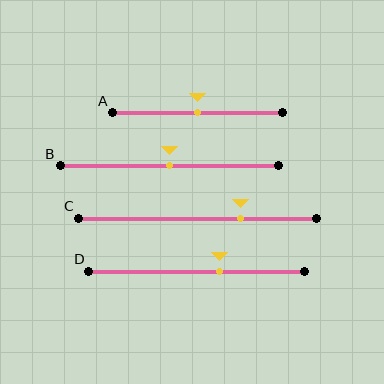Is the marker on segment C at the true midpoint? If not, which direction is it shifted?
No, the marker on segment C is shifted to the right by about 18% of the segment length.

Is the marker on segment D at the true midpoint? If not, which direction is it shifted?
No, the marker on segment D is shifted to the right by about 10% of the segment length.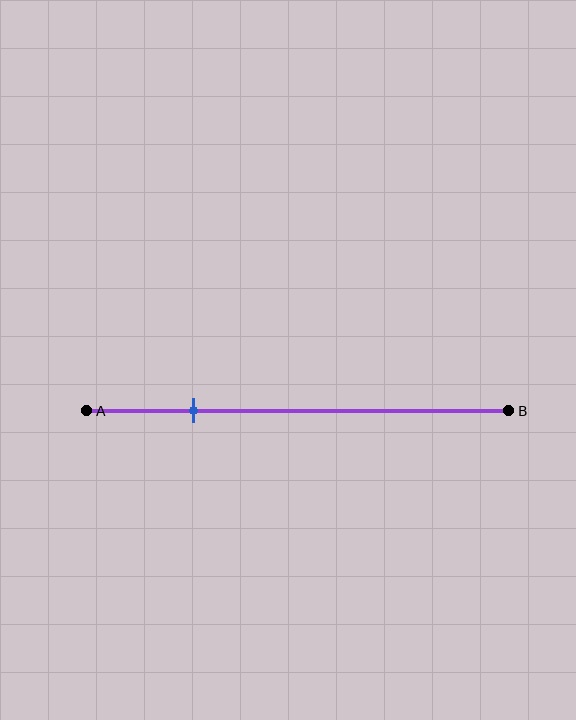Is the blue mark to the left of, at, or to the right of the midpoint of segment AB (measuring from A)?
The blue mark is to the left of the midpoint of segment AB.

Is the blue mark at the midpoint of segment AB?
No, the mark is at about 25% from A, not at the 50% midpoint.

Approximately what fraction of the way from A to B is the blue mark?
The blue mark is approximately 25% of the way from A to B.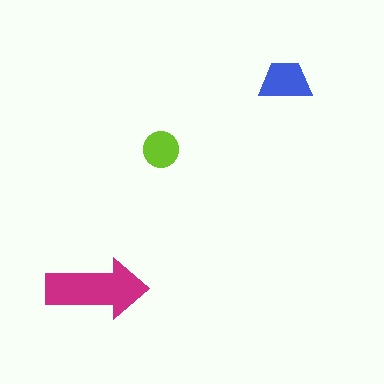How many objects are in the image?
There are 3 objects in the image.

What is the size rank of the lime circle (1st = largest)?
3rd.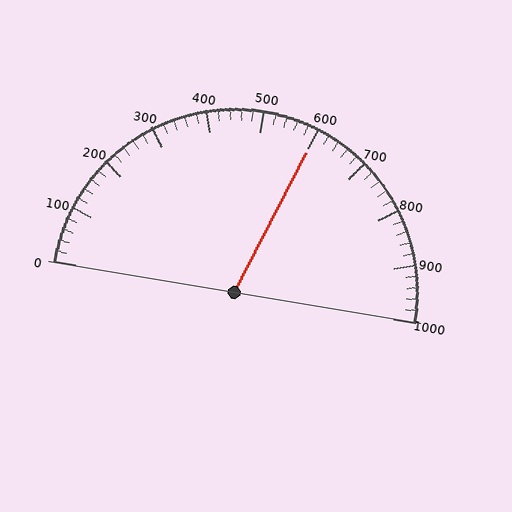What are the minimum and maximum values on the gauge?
The gauge ranges from 0 to 1000.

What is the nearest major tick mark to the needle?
The nearest major tick mark is 600.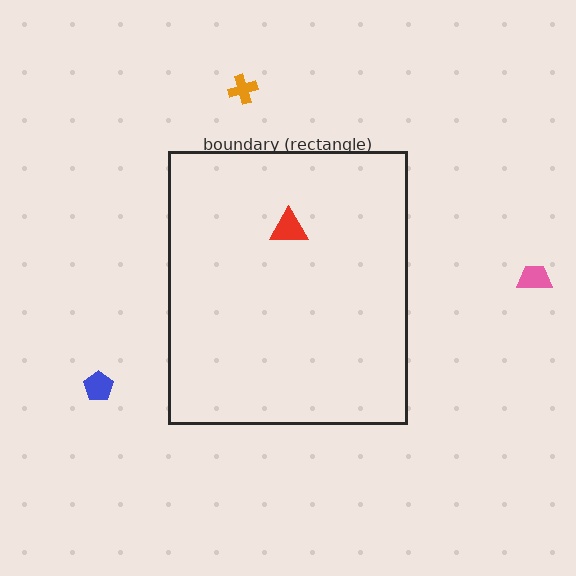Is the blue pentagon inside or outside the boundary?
Outside.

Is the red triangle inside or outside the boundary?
Inside.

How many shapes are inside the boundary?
1 inside, 3 outside.